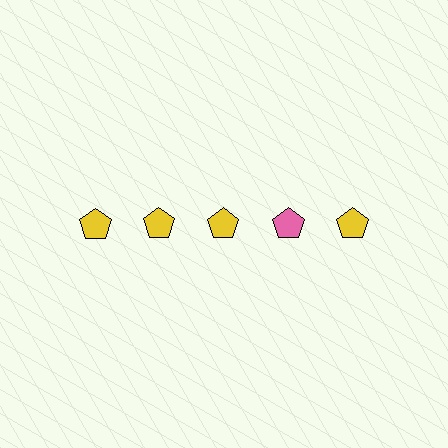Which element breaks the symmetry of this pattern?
The pink pentagon in the top row, second from right column breaks the symmetry. All other shapes are yellow pentagons.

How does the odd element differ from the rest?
It has a different color: pink instead of yellow.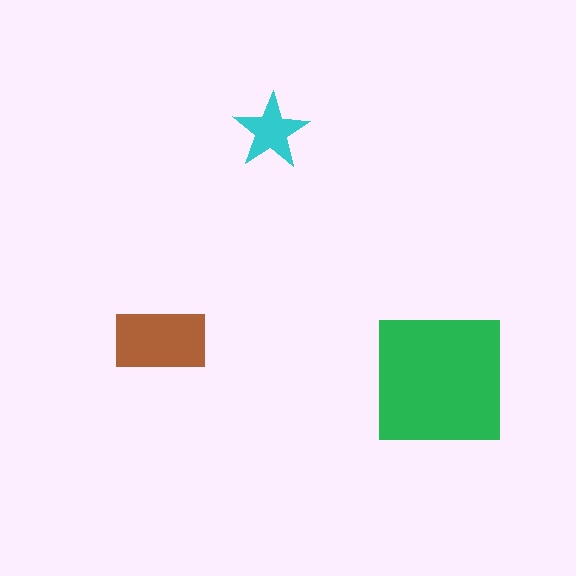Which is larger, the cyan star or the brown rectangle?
The brown rectangle.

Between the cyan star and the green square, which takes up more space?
The green square.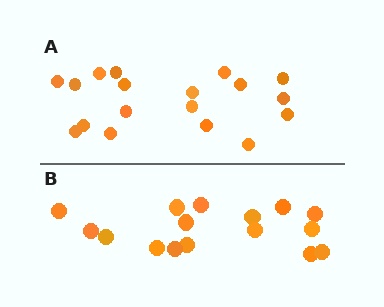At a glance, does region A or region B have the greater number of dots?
Region A (the top region) has more dots.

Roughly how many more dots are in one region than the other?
Region A has just a few more — roughly 2 or 3 more dots than region B.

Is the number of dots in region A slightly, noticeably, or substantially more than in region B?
Region A has only slightly more — the two regions are fairly close. The ratio is roughly 1.1 to 1.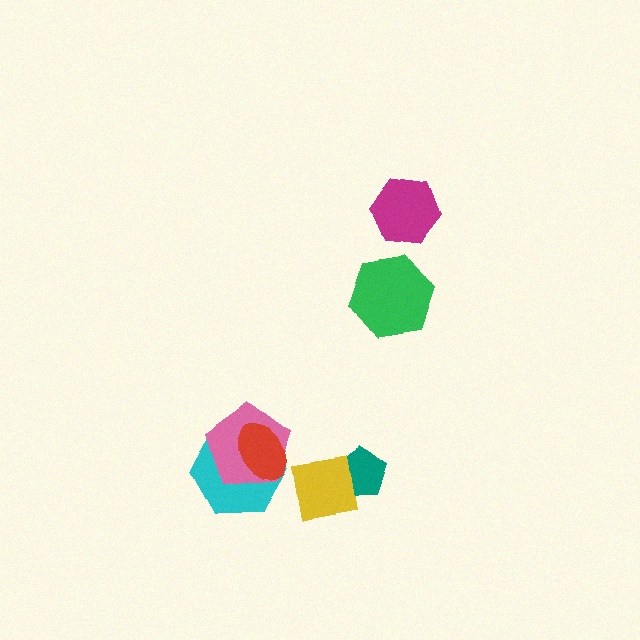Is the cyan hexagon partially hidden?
Yes, it is partially covered by another shape.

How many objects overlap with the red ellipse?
2 objects overlap with the red ellipse.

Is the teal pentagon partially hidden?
Yes, it is partially covered by another shape.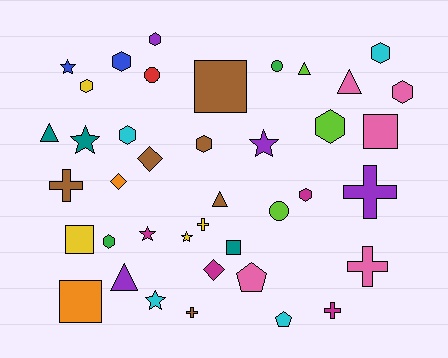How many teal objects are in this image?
There are 3 teal objects.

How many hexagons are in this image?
There are 10 hexagons.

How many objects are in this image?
There are 40 objects.